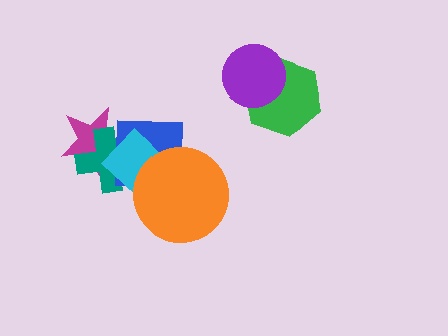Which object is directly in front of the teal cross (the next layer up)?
The blue square is directly in front of the teal cross.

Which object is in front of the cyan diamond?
The orange circle is in front of the cyan diamond.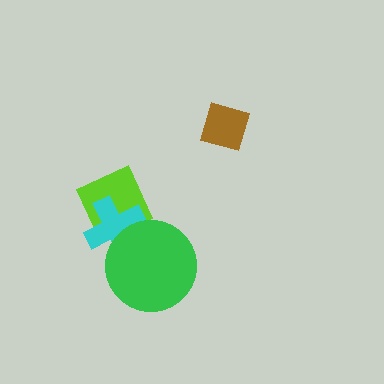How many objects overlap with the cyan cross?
2 objects overlap with the cyan cross.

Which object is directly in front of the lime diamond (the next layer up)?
The cyan cross is directly in front of the lime diamond.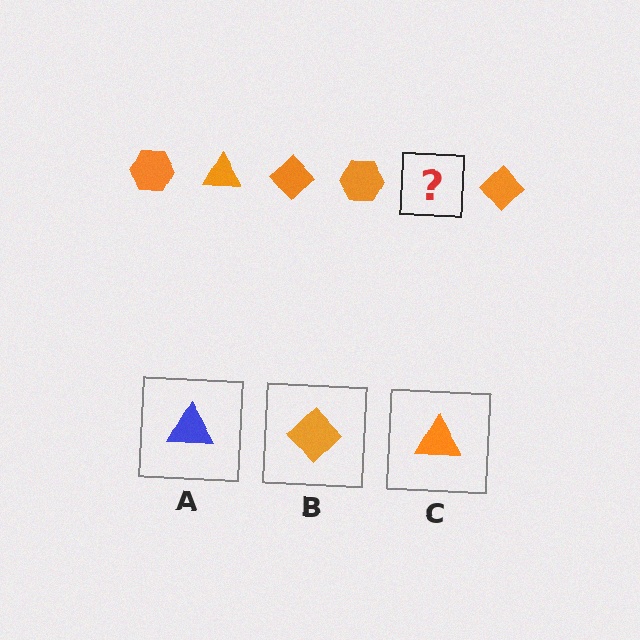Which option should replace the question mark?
Option C.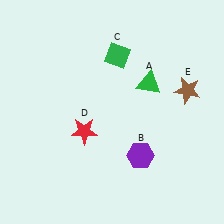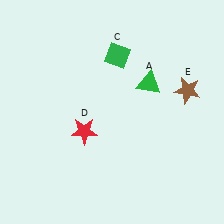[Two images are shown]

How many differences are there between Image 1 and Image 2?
There is 1 difference between the two images.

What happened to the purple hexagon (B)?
The purple hexagon (B) was removed in Image 2. It was in the bottom-right area of Image 1.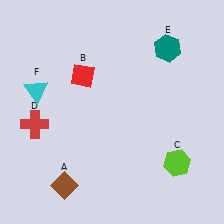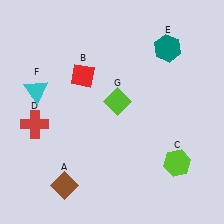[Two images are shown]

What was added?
A lime diamond (G) was added in Image 2.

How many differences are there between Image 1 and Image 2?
There is 1 difference between the two images.